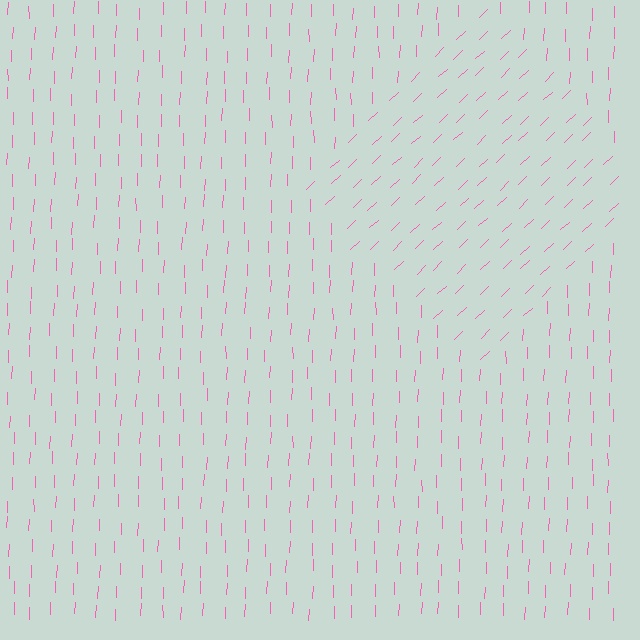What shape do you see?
I see a diamond.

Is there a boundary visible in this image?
Yes, there is a texture boundary formed by a change in line orientation.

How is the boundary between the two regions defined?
The boundary is defined purely by a change in line orientation (approximately 45 degrees difference). All lines are the same color and thickness.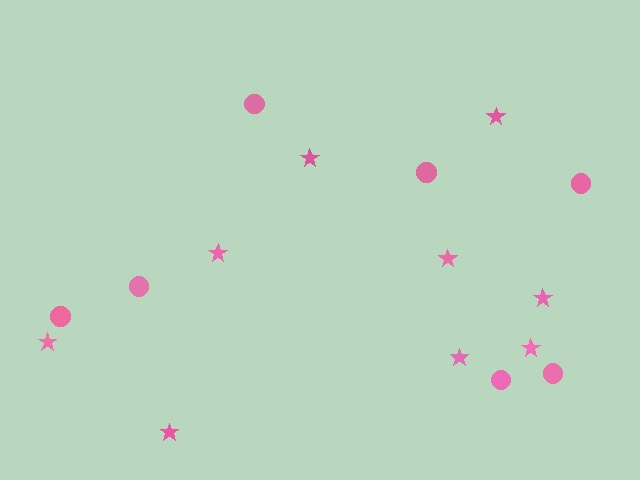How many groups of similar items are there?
There are 2 groups: one group of stars (9) and one group of circles (7).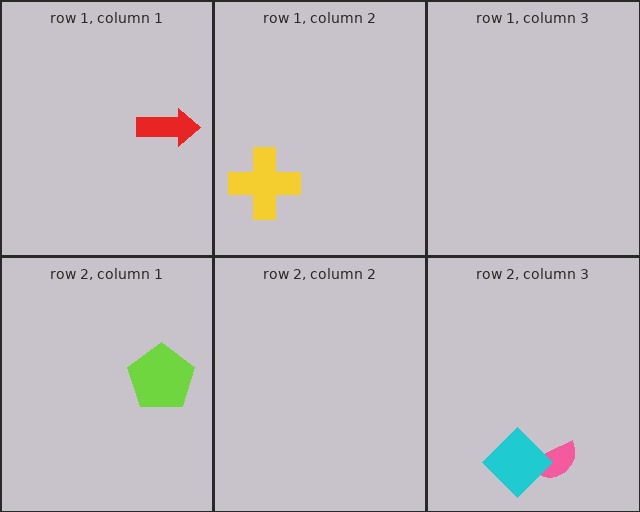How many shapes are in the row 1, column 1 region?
1.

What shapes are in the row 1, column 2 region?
The yellow cross.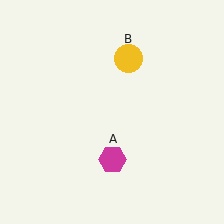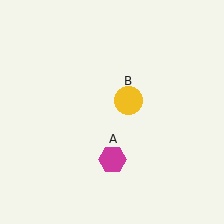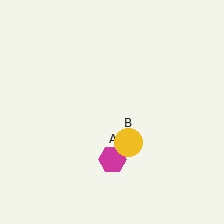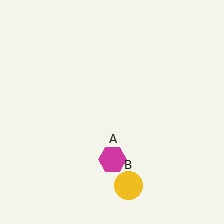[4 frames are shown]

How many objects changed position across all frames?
1 object changed position: yellow circle (object B).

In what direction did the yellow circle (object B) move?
The yellow circle (object B) moved down.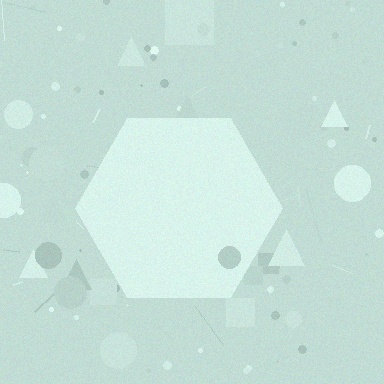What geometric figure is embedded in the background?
A hexagon is embedded in the background.